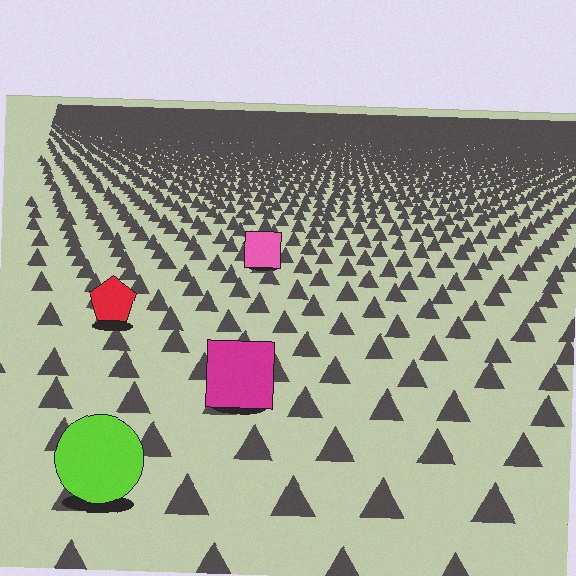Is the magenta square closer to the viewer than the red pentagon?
Yes. The magenta square is closer — you can tell from the texture gradient: the ground texture is coarser near it.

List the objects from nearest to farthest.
From nearest to farthest: the lime circle, the magenta square, the red pentagon, the pink square.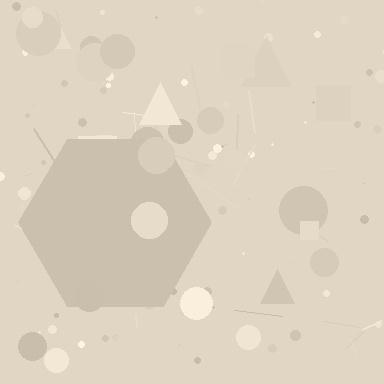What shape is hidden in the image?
A hexagon is hidden in the image.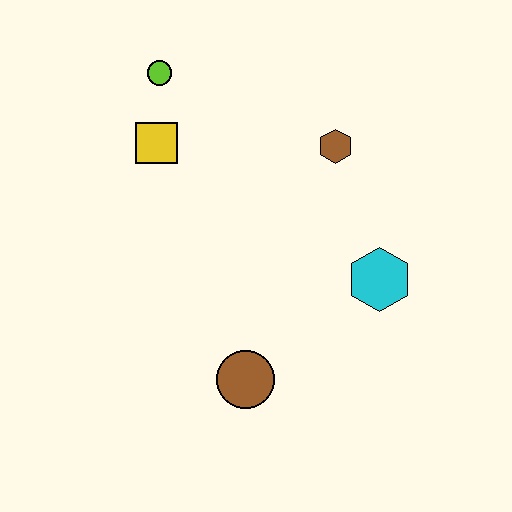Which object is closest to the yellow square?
The lime circle is closest to the yellow square.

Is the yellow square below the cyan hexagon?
No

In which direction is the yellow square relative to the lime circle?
The yellow square is below the lime circle.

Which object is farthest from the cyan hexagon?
The lime circle is farthest from the cyan hexagon.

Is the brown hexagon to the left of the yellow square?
No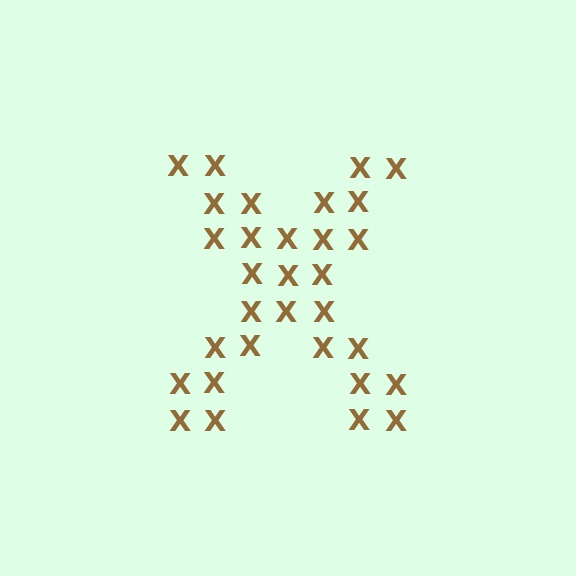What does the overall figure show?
The overall figure shows the letter X.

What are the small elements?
The small elements are letter X's.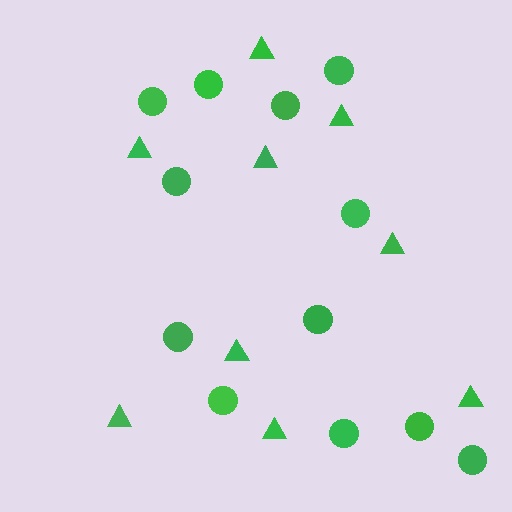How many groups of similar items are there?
There are 2 groups: one group of triangles (9) and one group of circles (12).